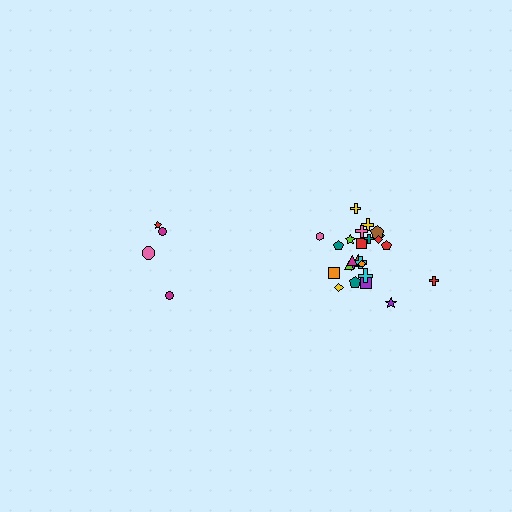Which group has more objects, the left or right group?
The right group.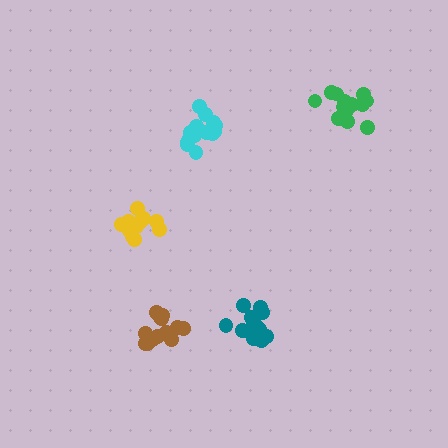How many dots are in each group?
Group 1: 15 dots, Group 2: 14 dots, Group 3: 12 dots, Group 4: 14 dots, Group 5: 14 dots (69 total).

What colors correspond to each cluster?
The clusters are colored: green, cyan, yellow, teal, brown.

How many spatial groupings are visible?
There are 5 spatial groupings.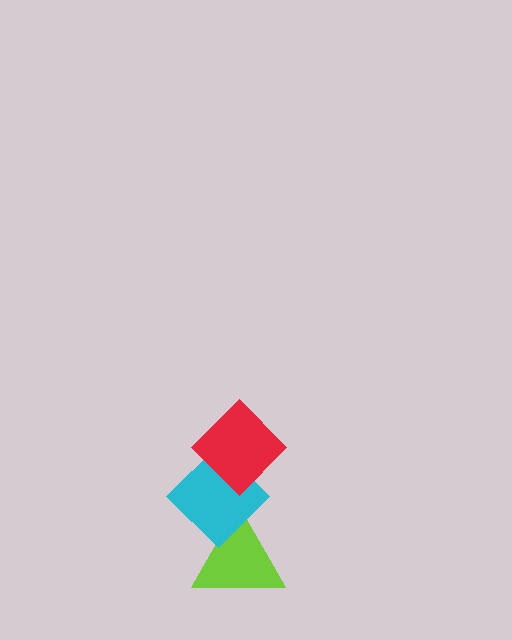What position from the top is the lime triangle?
The lime triangle is 3rd from the top.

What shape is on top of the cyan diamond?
The red diamond is on top of the cyan diamond.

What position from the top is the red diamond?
The red diamond is 1st from the top.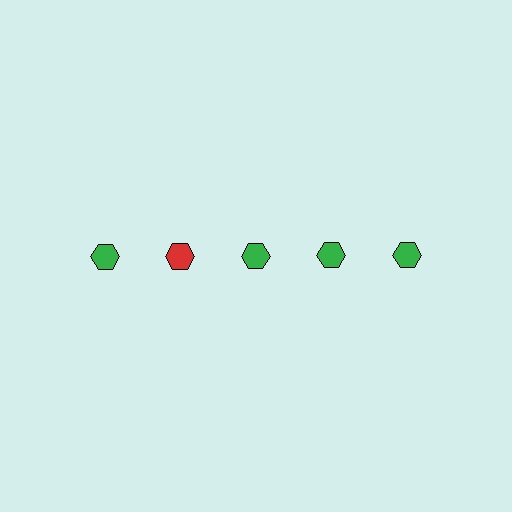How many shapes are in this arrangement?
There are 5 shapes arranged in a grid pattern.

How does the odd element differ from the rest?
It has a different color: red instead of green.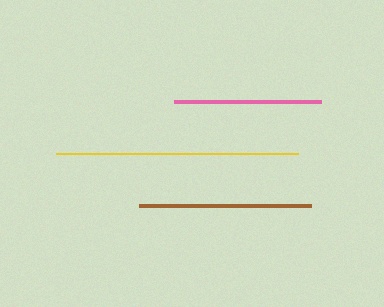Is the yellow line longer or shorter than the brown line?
The yellow line is longer than the brown line.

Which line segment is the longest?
The yellow line is the longest at approximately 243 pixels.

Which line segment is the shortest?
The pink line is the shortest at approximately 147 pixels.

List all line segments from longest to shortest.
From longest to shortest: yellow, brown, pink.